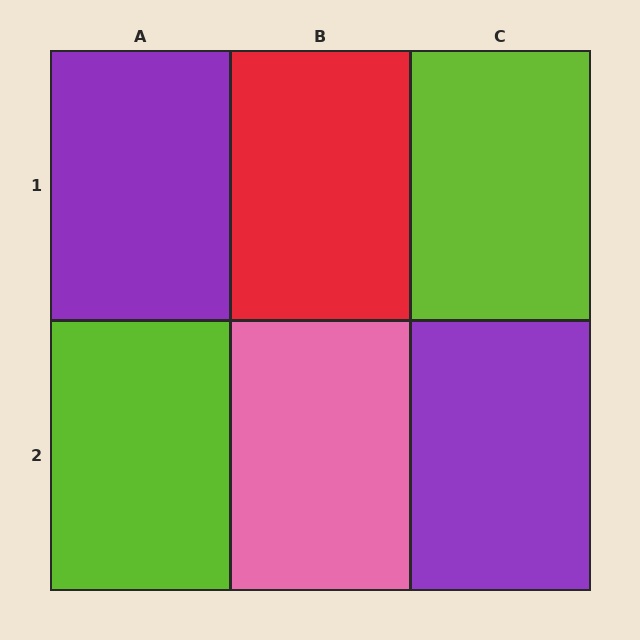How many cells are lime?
2 cells are lime.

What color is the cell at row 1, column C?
Lime.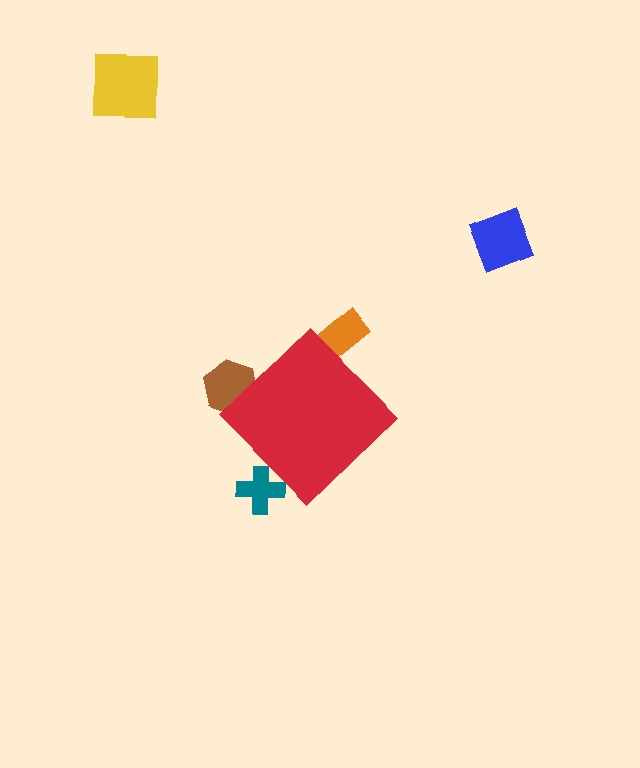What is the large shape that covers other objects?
A red diamond.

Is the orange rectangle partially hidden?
Yes, the orange rectangle is partially hidden behind the red diamond.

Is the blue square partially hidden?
No, the blue square is fully visible.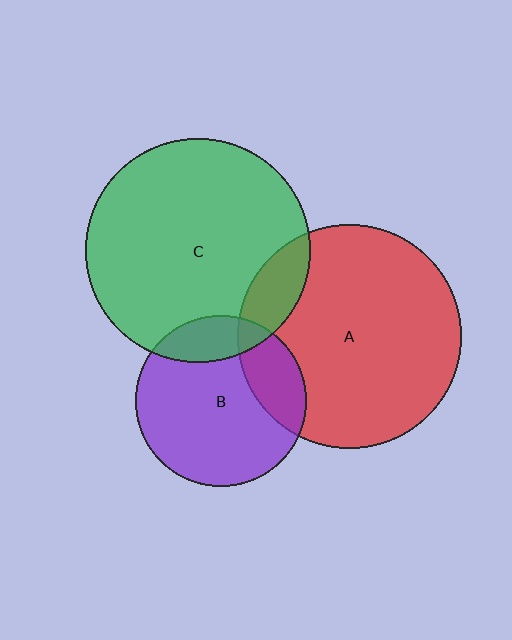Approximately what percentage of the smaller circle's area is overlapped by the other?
Approximately 20%.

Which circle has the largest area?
Circle C (green).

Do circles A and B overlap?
Yes.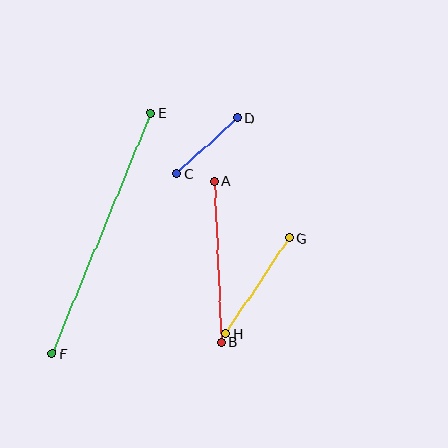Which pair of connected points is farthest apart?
Points E and F are farthest apart.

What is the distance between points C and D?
The distance is approximately 83 pixels.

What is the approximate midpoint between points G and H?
The midpoint is at approximately (257, 286) pixels.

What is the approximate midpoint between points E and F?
The midpoint is at approximately (102, 233) pixels.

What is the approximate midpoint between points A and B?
The midpoint is at approximately (218, 262) pixels.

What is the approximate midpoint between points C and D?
The midpoint is at approximately (207, 146) pixels.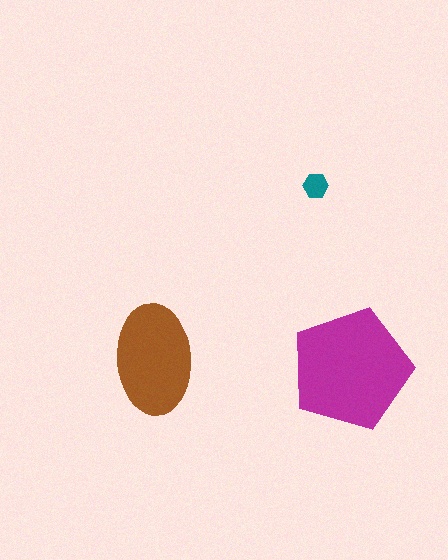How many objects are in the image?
There are 3 objects in the image.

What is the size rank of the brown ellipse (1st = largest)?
2nd.